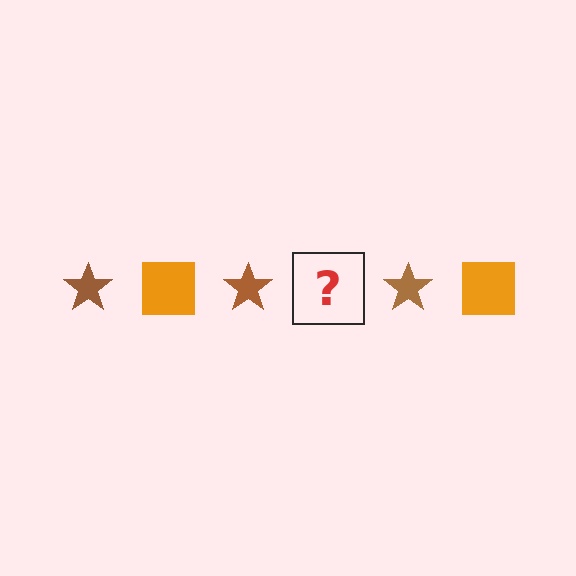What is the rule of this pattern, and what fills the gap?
The rule is that the pattern alternates between brown star and orange square. The gap should be filled with an orange square.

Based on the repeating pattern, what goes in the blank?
The blank should be an orange square.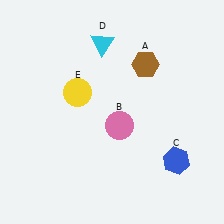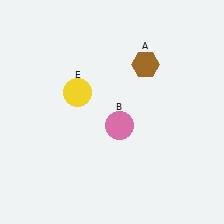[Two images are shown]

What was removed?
The blue hexagon (C), the cyan triangle (D) were removed in Image 2.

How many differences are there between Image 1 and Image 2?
There are 2 differences between the two images.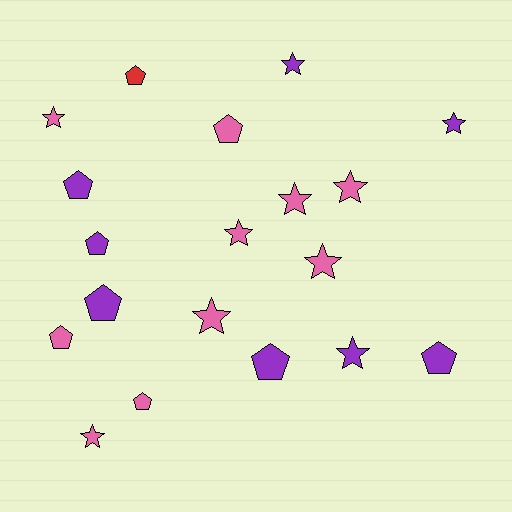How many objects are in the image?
There are 19 objects.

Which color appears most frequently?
Pink, with 10 objects.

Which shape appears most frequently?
Star, with 10 objects.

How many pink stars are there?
There are 7 pink stars.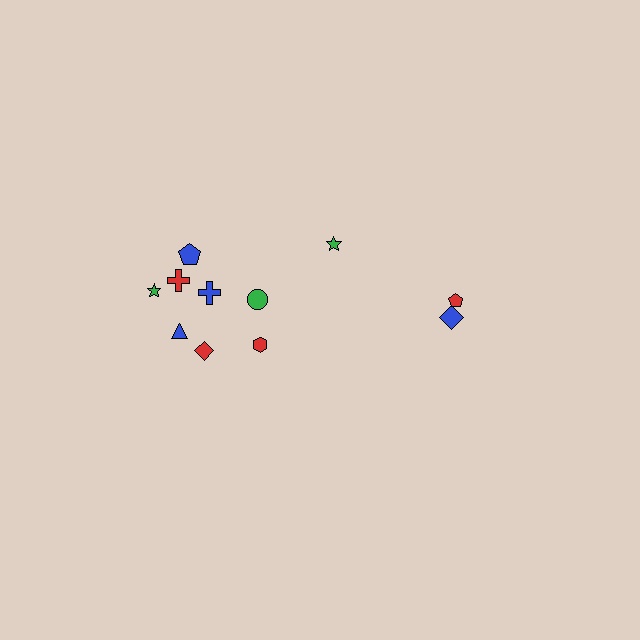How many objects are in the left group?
There are 8 objects.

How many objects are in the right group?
There are 3 objects.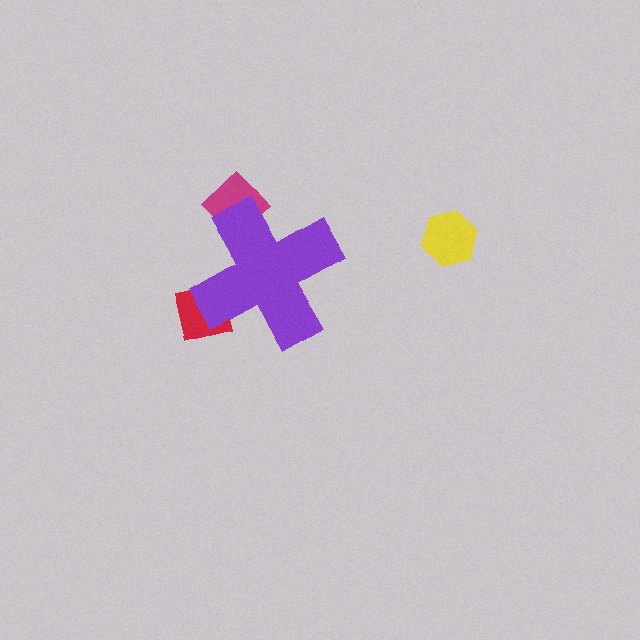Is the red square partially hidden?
Yes, the red square is partially hidden behind the purple cross.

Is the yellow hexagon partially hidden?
No, the yellow hexagon is fully visible.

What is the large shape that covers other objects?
A purple cross.